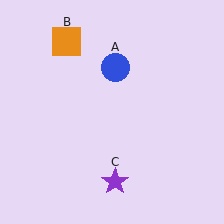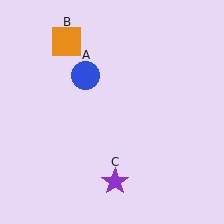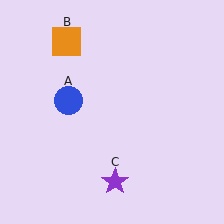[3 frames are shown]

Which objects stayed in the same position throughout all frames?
Orange square (object B) and purple star (object C) remained stationary.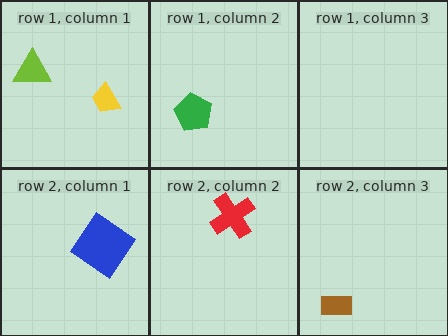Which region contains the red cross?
The row 2, column 2 region.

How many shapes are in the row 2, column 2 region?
1.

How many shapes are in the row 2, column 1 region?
1.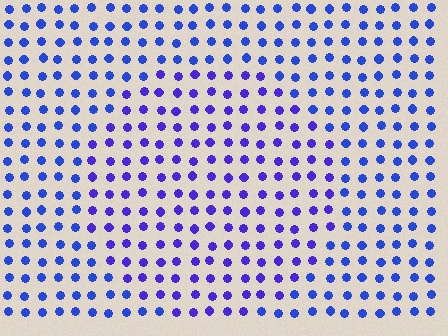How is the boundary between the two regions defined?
The boundary is defined purely by a slight shift in hue (about 24 degrees). Spacing, size, and orientation are identical on both sides.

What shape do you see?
I see a circle.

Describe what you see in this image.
The image is filled with small blue elements in a uniform arrangement. A circle-shaped region is visible where the elements are tinted to a slightly different hue, forming a subtle color boundary.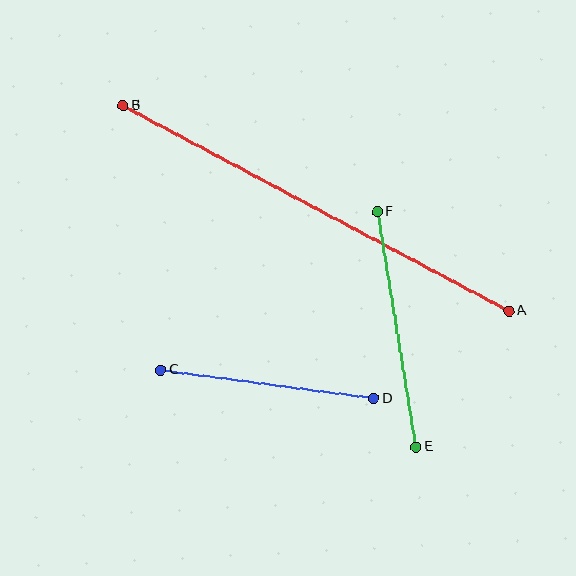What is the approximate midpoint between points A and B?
The midpoint is at approximately (316, 208) pixels.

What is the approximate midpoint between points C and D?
The midpoint is at approximately (267, 384) pixels.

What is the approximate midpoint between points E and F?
The midpoint is at approximately (397, 329) pixels.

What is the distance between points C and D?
The distance is approximately 215 pixels.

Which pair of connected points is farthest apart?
Points A and B are farthest apart.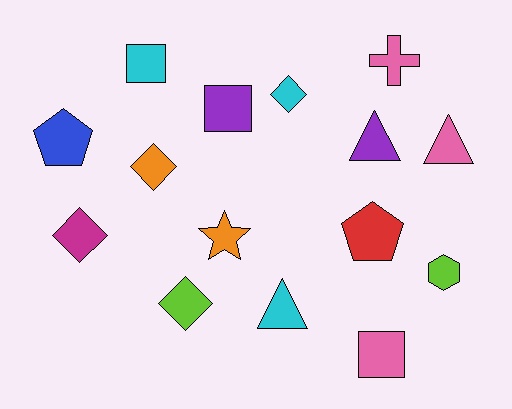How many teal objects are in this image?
There are no teal objects.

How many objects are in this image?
There are 15 objects.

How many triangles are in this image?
There are 3 triangles.